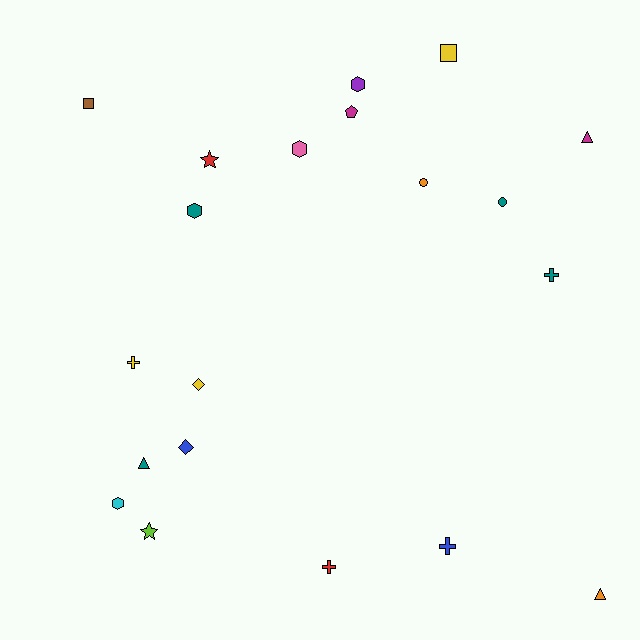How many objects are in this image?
There are 20 objects.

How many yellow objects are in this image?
There are 3 yellow objects.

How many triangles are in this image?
There are 3 triangles.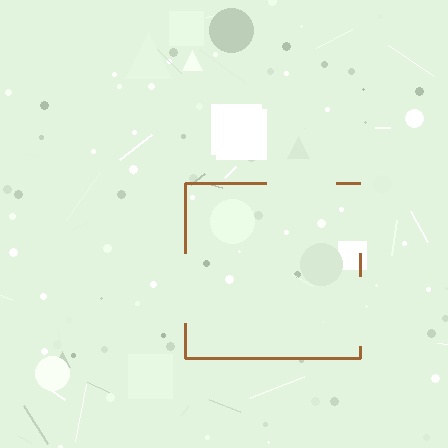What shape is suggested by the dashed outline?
The dashed outline suggests a square.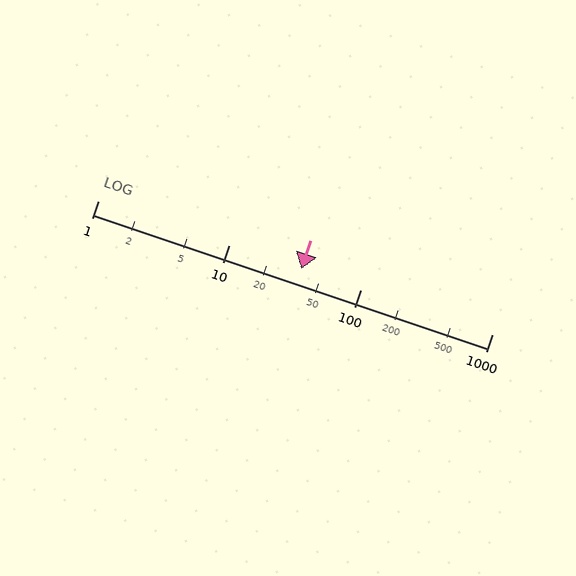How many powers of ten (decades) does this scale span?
The scale spans 3 decades, from 1 to 1000.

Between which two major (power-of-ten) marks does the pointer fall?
The pointer is between 10 and 100.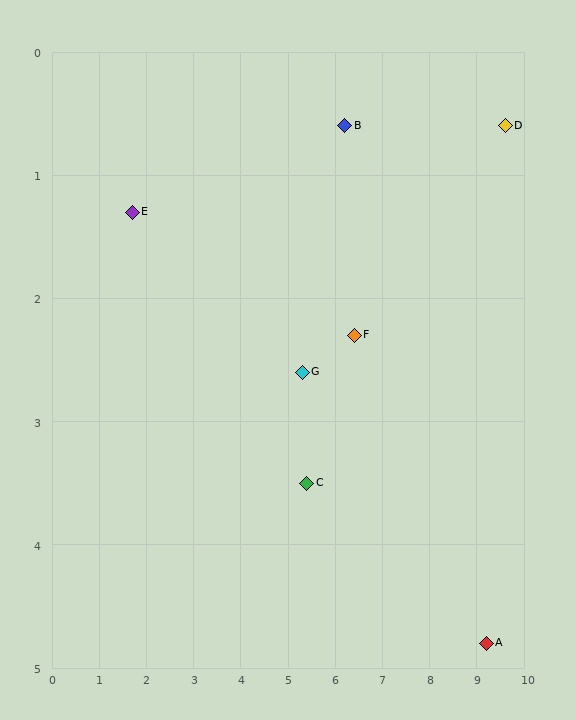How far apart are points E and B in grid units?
Points E and B are about 4.6 grid units apart.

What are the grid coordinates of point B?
Point B is at approximately (6.2, 0.6).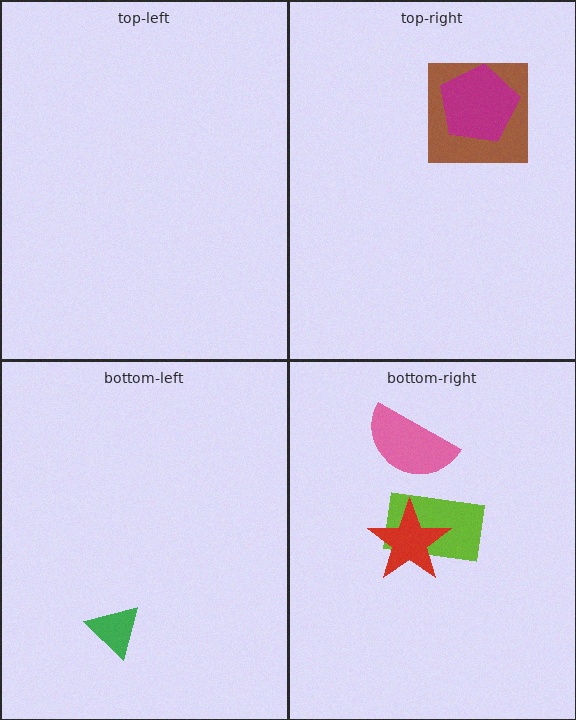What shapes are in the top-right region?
The brown square, the magenta pentagon.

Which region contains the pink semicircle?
The bottom-right region.